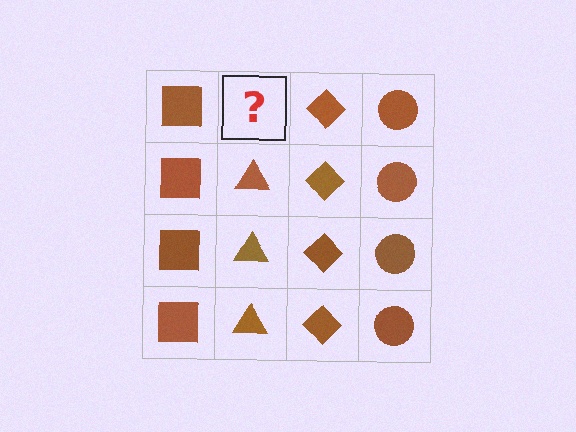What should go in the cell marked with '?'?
The missing cell should contain a brown triangle.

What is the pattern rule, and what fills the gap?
The rule is that each column has a consistent shape. The gap should be filled with a brown triangle.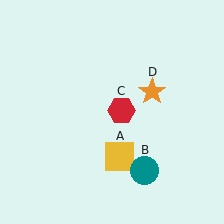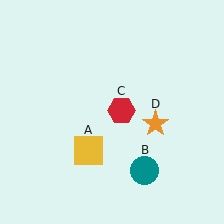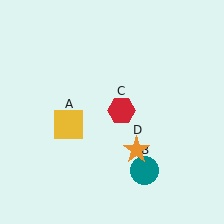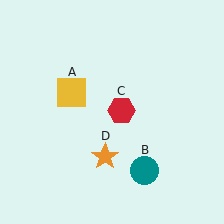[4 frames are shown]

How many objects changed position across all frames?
2 objects changed position: yellow square (object A), orange star (object D).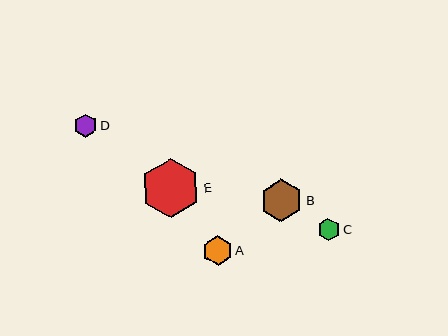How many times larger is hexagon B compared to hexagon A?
Hexagon B is approximately 1.4 times the size of hexagon A.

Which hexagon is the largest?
Hexagon E is the largest with a size of approximately 59 pixels.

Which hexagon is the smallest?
Hexagon C is the smallest with a size of approximately 22 pixels.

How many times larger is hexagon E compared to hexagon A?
Hexagon E is approximately 2.0 times the size of hexagon A.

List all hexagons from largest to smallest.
From largest to smallest: E, B, A, D, C.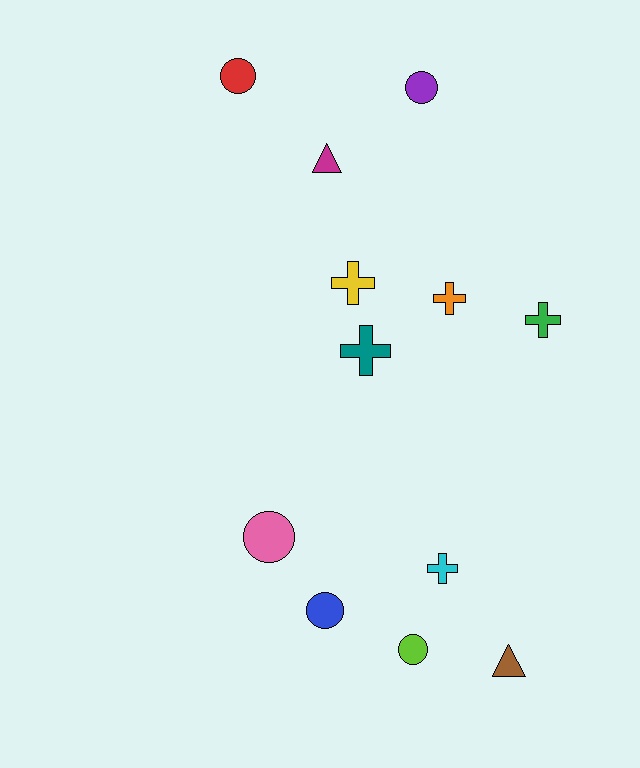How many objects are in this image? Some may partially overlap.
There are 12 objects.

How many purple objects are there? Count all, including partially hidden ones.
There is 1 purple object.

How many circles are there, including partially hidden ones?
There are 5 circles.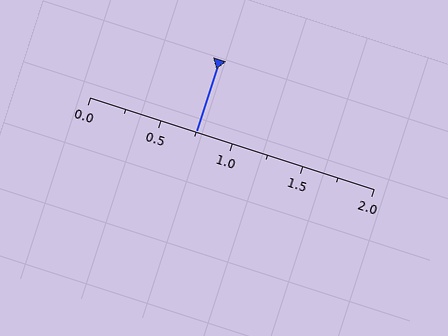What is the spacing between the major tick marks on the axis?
The major ticks are spaced 0.5 apart.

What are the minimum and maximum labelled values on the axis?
The axis runs from 0.0 to 2.0.